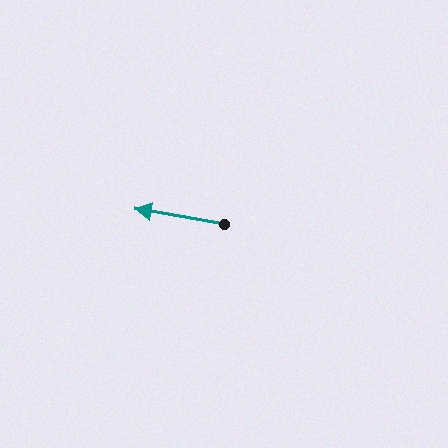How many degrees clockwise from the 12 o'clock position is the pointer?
Approximately 280 degrees.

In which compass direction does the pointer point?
West.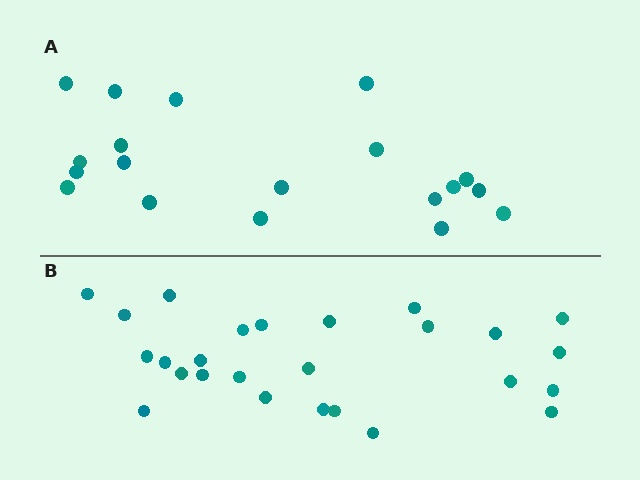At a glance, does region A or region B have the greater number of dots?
Region B (the bottom region) has more dots.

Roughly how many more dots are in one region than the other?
Region B has roughly 8 or so more dots than region A.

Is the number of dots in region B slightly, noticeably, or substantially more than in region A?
Region B has noticeably more, but not dramatically so. The ratio is roughly 1.4 to 1.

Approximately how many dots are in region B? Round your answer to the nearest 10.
About 30 dots. (The exact count is 26, which rounds to 30.)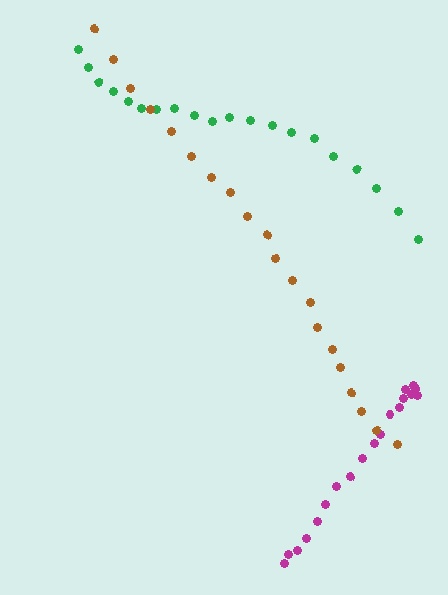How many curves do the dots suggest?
There are 3 distinct paths.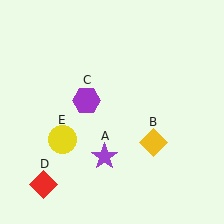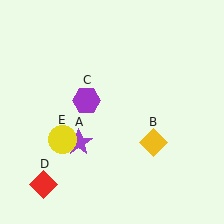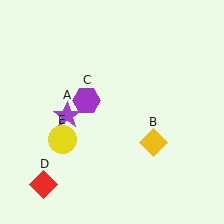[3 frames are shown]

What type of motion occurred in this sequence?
The purple star (object A) rotated clockwise around the center of the scene.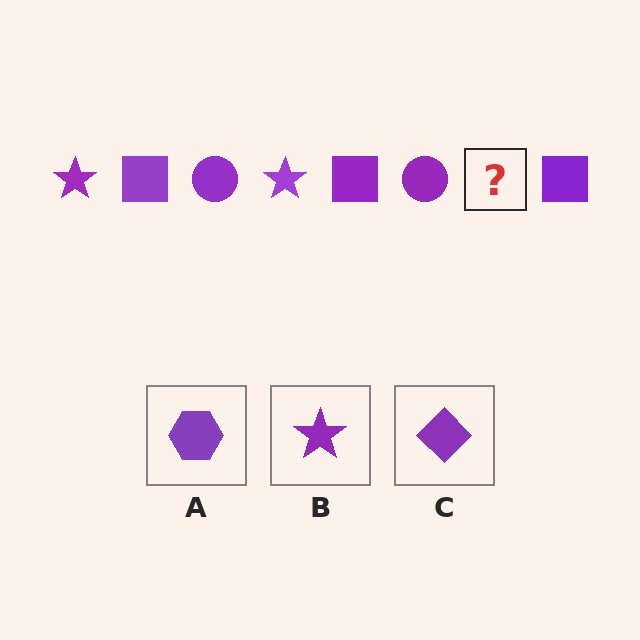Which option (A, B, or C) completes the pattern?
B.